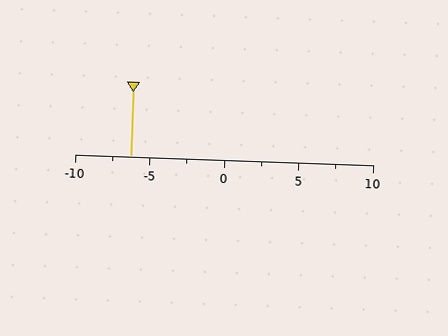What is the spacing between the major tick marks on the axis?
The major ticks are spaced 5 apart.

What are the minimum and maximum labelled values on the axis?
The axis runs from -10 to 10.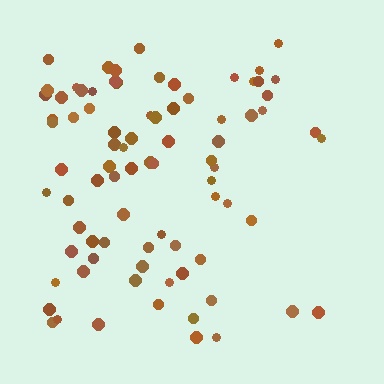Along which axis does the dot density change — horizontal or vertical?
Horizontal.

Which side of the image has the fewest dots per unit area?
The right.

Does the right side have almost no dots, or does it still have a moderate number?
Still a moderate number, just noticeably fewer than the left.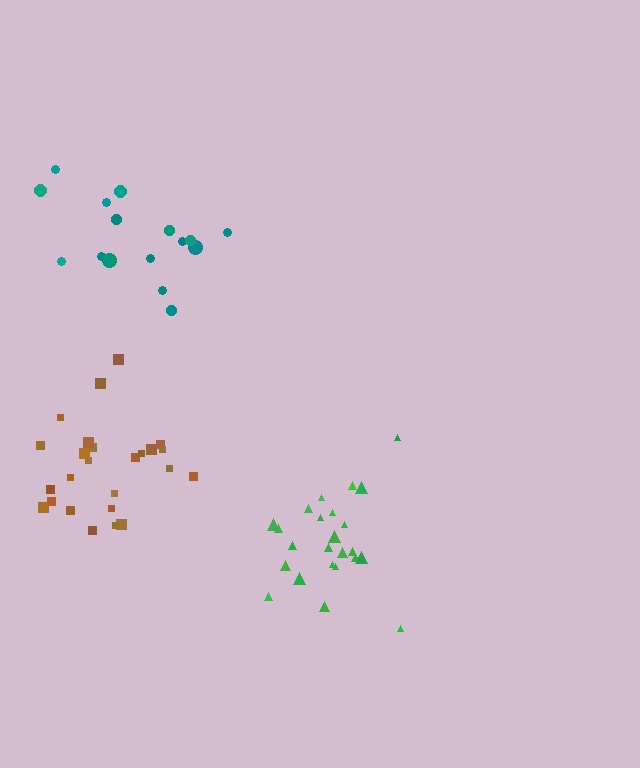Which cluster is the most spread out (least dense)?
Teal.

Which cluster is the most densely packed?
Green.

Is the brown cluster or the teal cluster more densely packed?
Brown.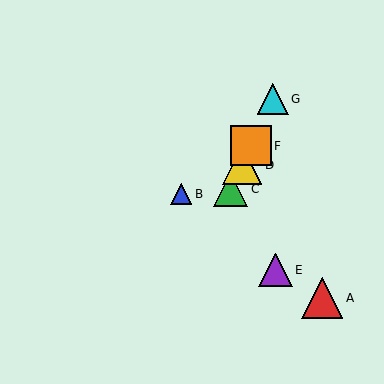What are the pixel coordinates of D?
Object D is at (242, 165).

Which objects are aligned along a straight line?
Objects C, D, F, G are aligned along a straight line.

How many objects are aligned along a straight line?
4 objects (C, D, F, G) are aligned along a straight line.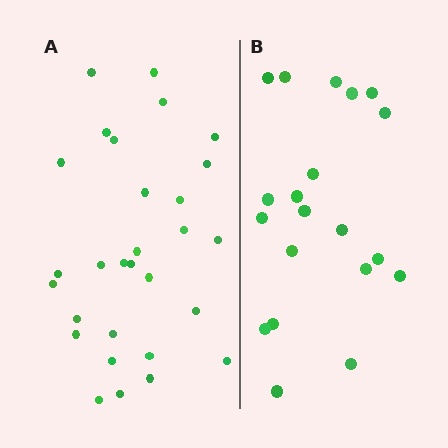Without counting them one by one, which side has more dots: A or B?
Region A (the left region) has more dots.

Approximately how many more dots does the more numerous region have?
Region A has roughly 8 or so more dots than region B.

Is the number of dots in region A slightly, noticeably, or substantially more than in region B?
Region A has substantially more. The ratio is roughly 1.4 to 1.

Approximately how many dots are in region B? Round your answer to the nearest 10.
About 20 dots.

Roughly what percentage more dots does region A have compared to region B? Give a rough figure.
About 45% more.